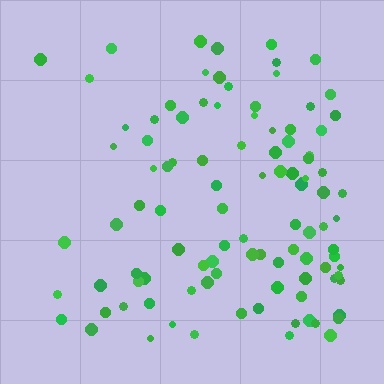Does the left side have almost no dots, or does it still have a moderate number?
Still a moderate number, just noticeably fewer than the right.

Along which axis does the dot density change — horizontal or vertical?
Horizontal.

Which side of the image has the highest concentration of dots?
The right.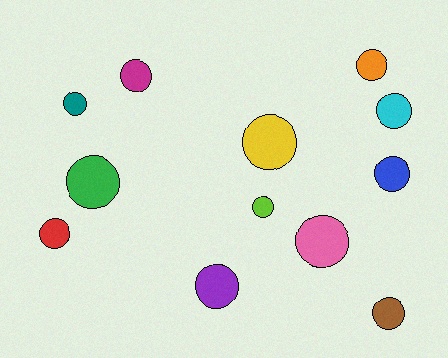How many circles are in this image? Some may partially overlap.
There are 12 circles.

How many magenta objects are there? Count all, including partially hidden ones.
There is 1 magenta object.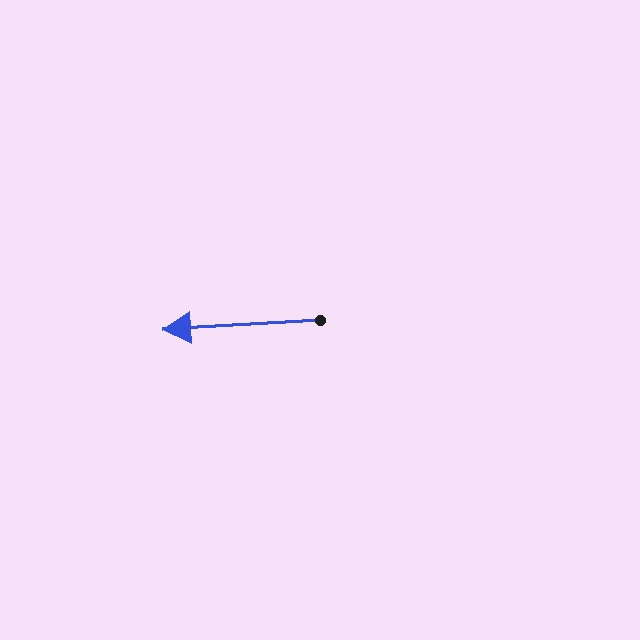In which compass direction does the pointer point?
West.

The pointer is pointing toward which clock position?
Roughly 9 o'clock.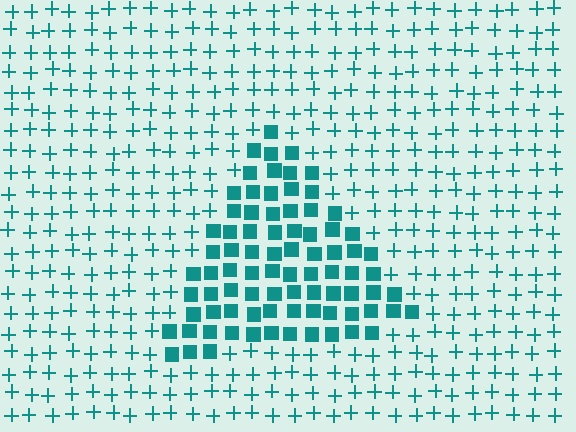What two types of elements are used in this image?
The image uses squares inside the triangle region and plus signs outside it.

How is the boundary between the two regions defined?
The boundary is defined by a change in element shape: squares inside vs. plus signs outside. All elements share the same color and spacing.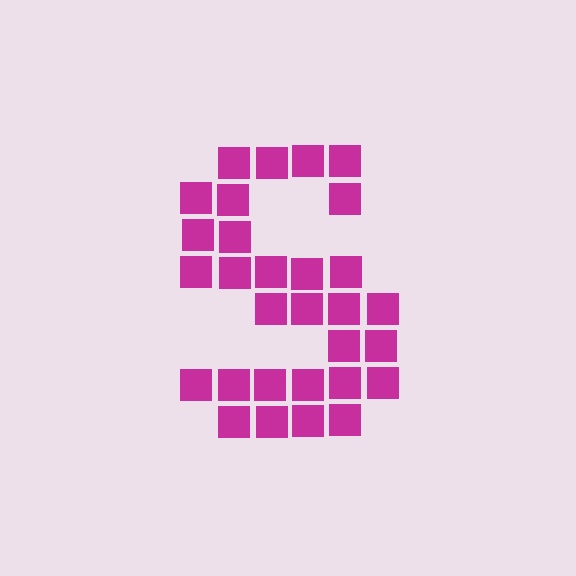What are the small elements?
The small elements are squares.